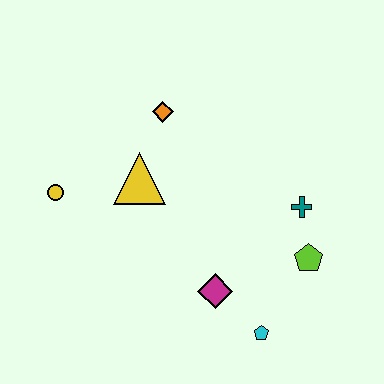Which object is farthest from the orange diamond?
The cyan pentagon is farthest from the orange diamond.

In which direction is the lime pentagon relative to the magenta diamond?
The lime pentagon is to the right of the magenta diamond.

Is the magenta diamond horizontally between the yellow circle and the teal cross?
Yes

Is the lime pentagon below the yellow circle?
Yes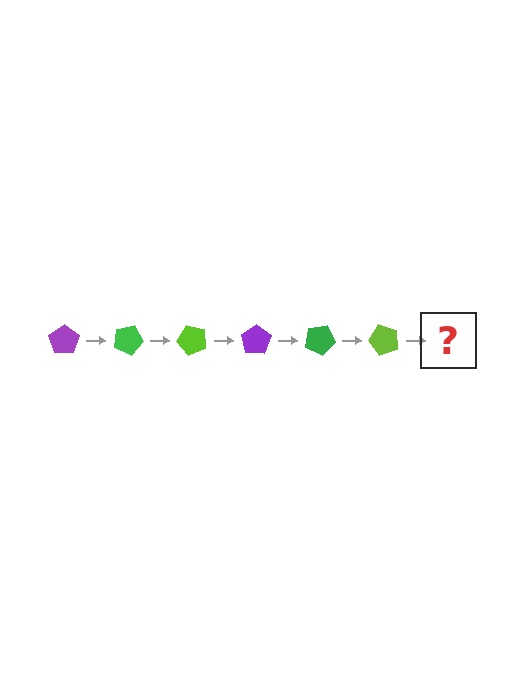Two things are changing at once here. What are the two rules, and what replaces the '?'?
The two rules are that it rotates 25 degrees each step and the color cycles through purple, green, and lime. The '?' should be a purple pentagon, rotated 150 degrees from the start.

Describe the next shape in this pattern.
It should be a purple pentagon, rotated 150 degrees from the start.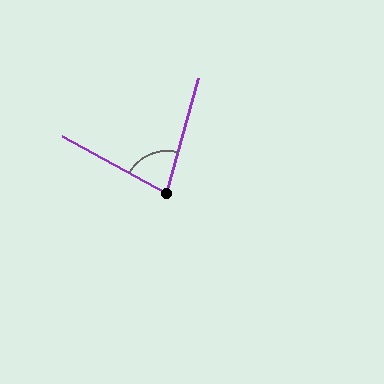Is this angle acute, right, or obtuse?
It is acute.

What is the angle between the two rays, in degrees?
Approximately 77 degrees.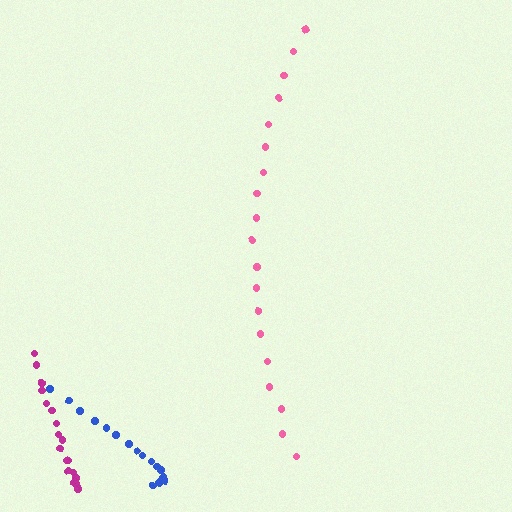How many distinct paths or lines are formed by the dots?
There are 3 distinct paths.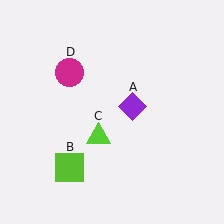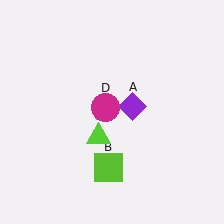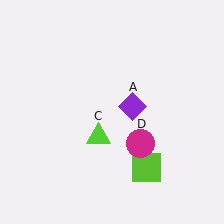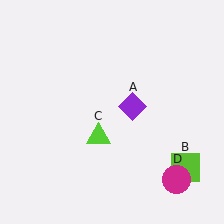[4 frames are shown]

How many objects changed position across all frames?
2 objects changed position: lime square (object B), magenta circle (object D).